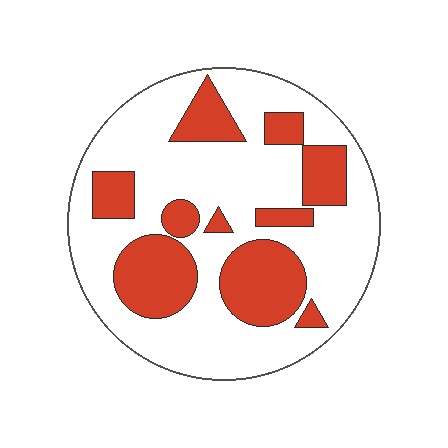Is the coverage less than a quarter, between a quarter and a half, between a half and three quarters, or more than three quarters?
Between a quarter and a half.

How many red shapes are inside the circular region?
10.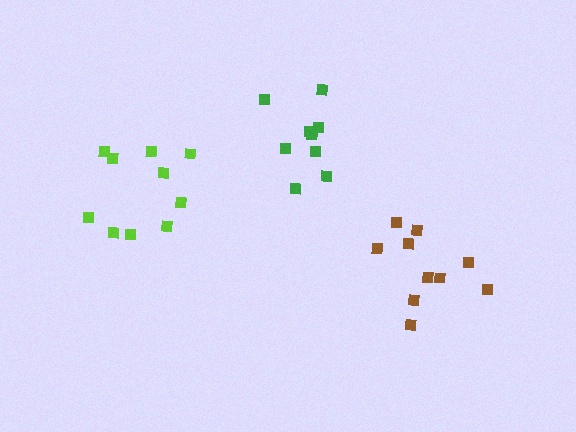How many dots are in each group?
Group 1: 9 dots, Group 2: 10 dots, Group 3: 10 dots (29 total).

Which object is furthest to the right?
The brown cluster is rightmost.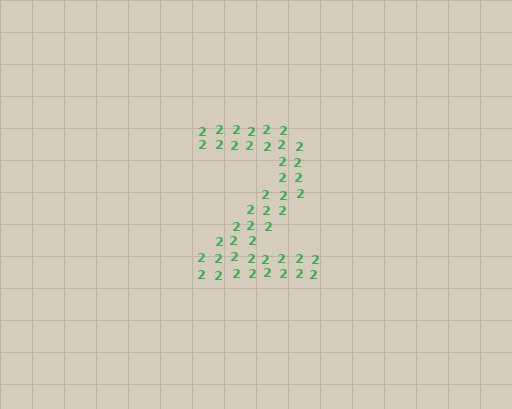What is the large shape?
The large shape is the digit 2.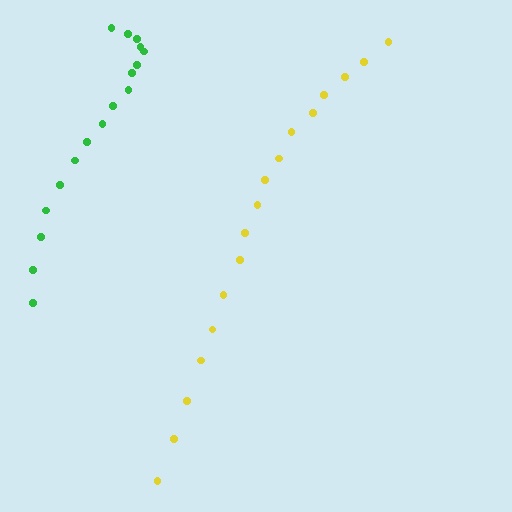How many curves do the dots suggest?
There are 2 distinct paths.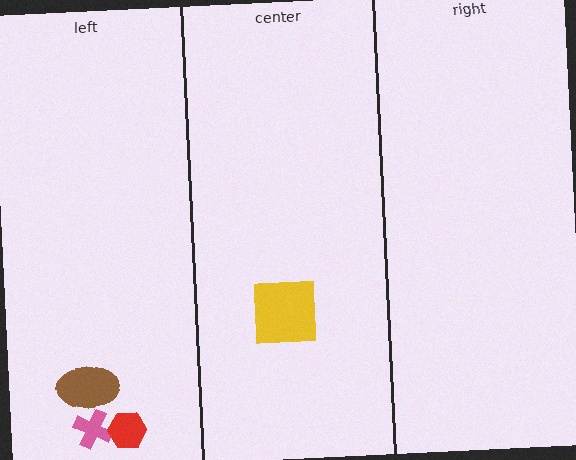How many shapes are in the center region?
1.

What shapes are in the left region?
The pink cross, the brown ellipse, the red hexagon.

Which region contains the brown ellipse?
The left region.